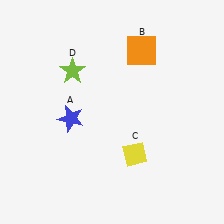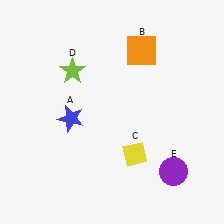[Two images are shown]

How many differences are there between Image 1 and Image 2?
There is 1 difference between the two images.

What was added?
A purple circle (E) was added in Image 2.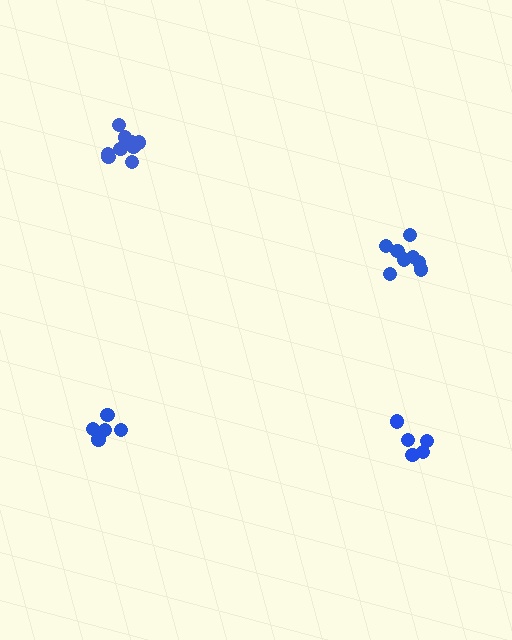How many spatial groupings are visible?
There are 4 spatial groupings.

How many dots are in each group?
Group 1: 8 dots, Group 2: 5 dots, Group 3: 5 dots, Group 4: 10 dots (28 total).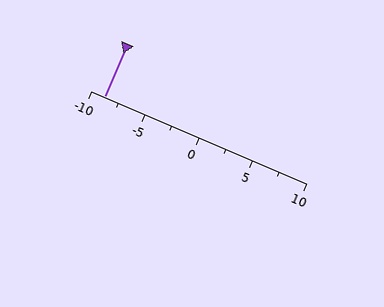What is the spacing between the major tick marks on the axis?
The major ticks are spaced 5 apart.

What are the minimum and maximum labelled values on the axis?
The axis runs from -10 to 10.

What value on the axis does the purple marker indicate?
The marker indicates approximately -8.8.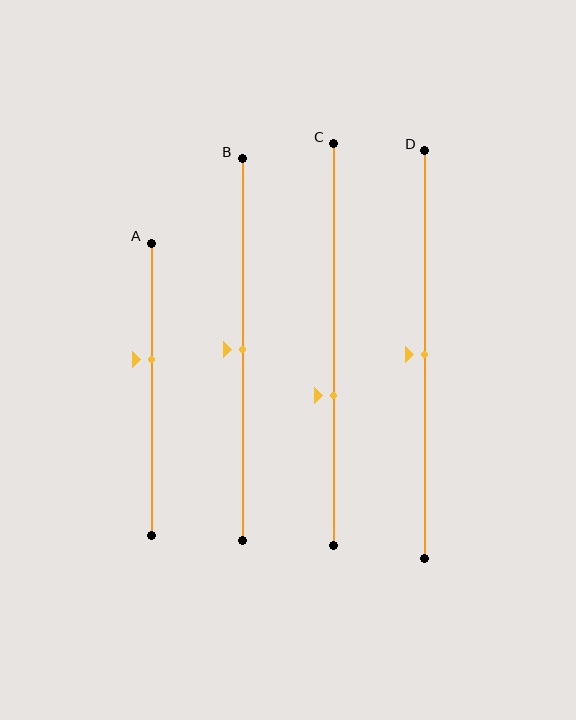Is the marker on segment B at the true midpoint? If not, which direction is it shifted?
Yes, the marker on segment B is at the true midpoint.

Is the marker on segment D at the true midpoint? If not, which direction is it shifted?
Yes, the marker on segment D is at the true midpoint.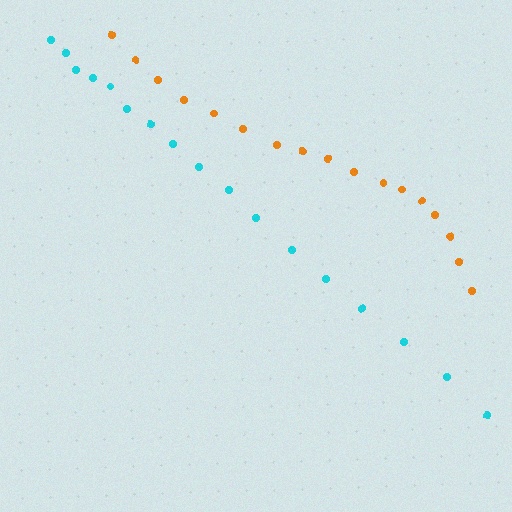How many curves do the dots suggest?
There are 2 distinct paths.